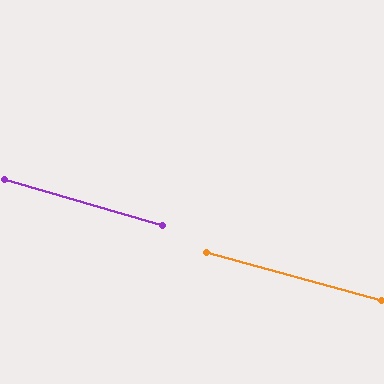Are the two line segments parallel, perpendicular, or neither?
Parallel — their directions differ by only 1.0°.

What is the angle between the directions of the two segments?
Approximately 1 degree.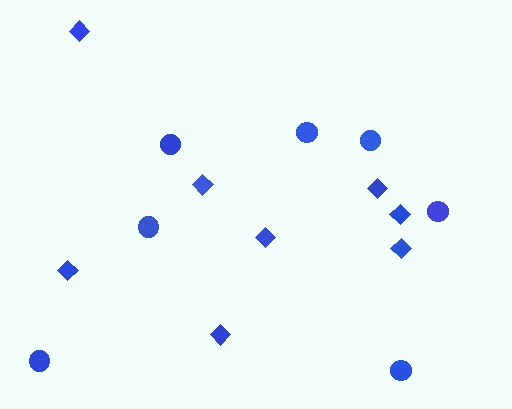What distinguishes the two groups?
There are 2 groups: one group of diamonds (8) and one group of circles (7).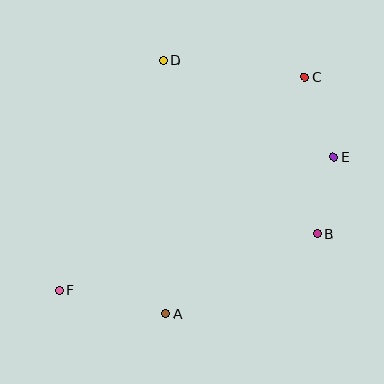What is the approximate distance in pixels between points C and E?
The distance between C and E is approximately 85 pixels.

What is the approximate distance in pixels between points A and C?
The distance between A and C is approximately 274 pixels.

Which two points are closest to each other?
Points B and E are closest to each other.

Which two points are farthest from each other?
Points C and F are farthest from each other.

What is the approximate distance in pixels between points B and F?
The distance between B and F is approximately 264 pixels.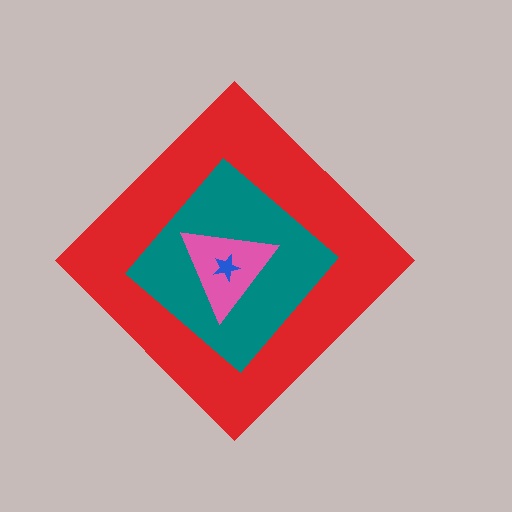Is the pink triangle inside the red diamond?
Yes.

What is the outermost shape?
The red diamond.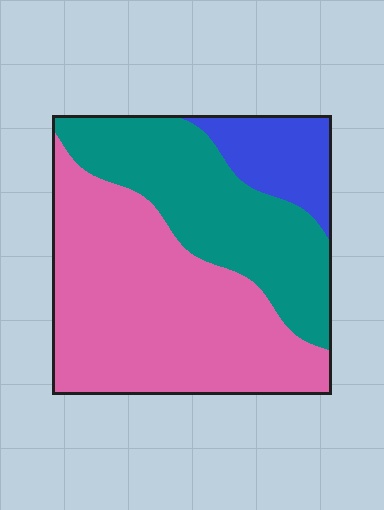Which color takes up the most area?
Pink, at roughly 55%.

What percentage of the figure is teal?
Teal covers 34% of the figure.